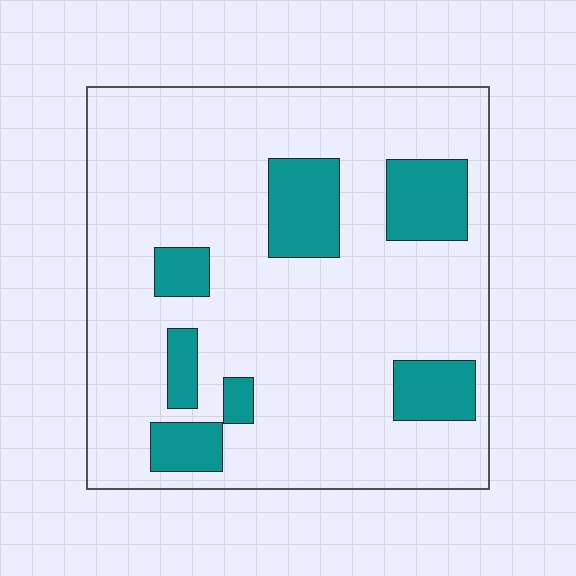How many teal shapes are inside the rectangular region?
7.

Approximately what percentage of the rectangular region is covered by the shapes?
Approximately 20%.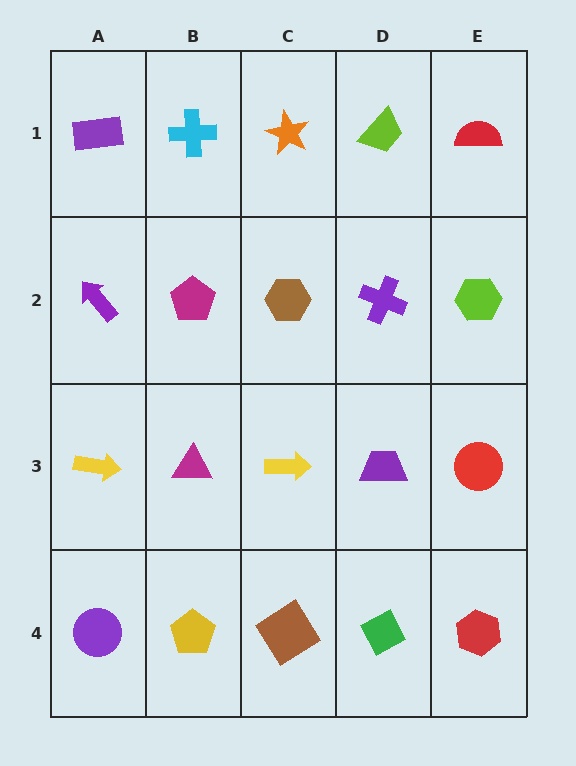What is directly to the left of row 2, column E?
A purple cross.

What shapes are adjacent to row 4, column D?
A purple trapezoid (row 3, column D), a brown diamond (row 4, column C), a red hexagon (row 4, column E).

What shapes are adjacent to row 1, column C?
A brown hexagon (row 2, column C), a cyan cross (row 1, column B), a lime trapezoid (row 1, column D).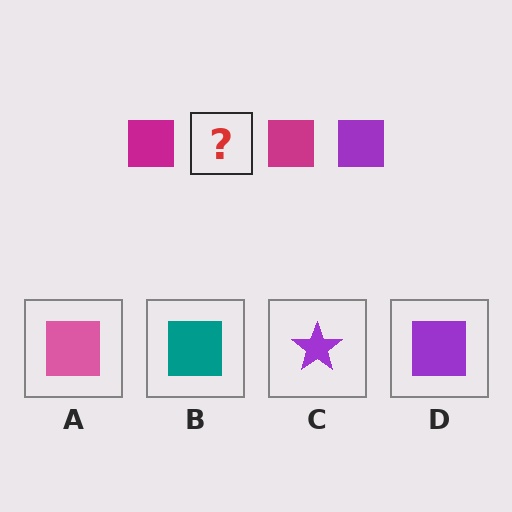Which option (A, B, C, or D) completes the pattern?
D.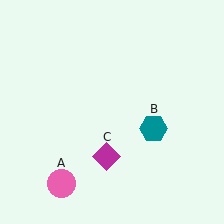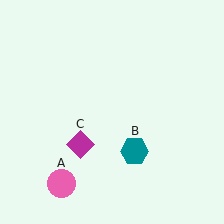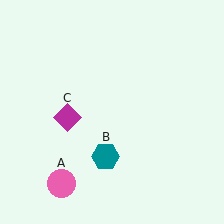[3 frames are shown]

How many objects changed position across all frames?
2 objects changed position: teal hexagon (object B), magenta diamond (object C).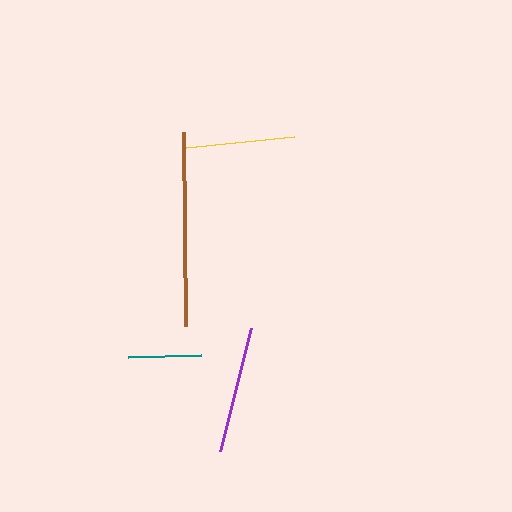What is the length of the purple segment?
The purple segment is approximately 127 pixels long.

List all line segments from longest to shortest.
From longest to shortest: brown, purple, yellow, teal.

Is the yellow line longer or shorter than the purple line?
The purple line is longer than the yellow line.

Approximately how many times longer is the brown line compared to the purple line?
The brown line is approximately 1.5 times the length of the purple line.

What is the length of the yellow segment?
The yellow segment is approximately 108 pixels long.